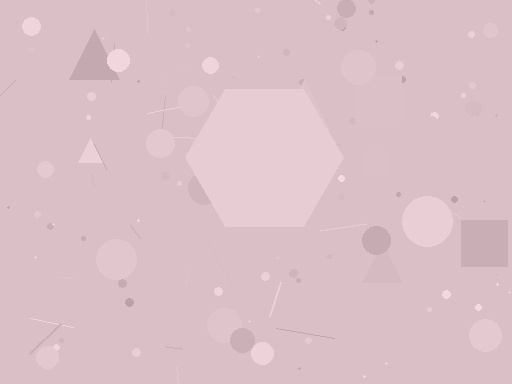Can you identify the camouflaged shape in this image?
The camouflaged shape is a hexagon.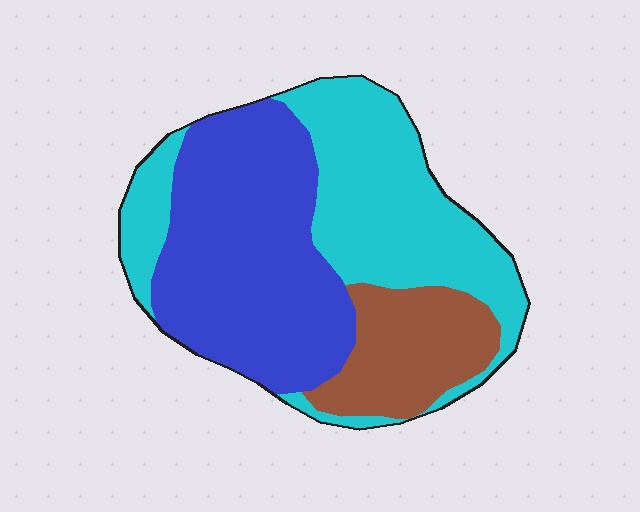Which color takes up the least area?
Brown, at roughly 20%.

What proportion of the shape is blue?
Blue covers around 45% of the shape.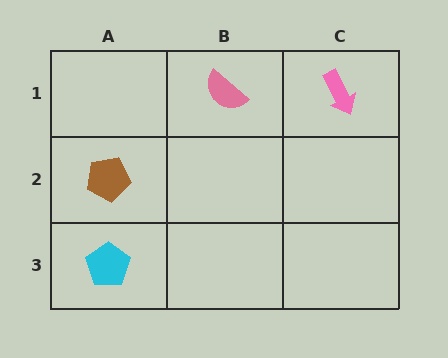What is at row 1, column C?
A pink arrow.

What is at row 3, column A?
A cyan pentagon.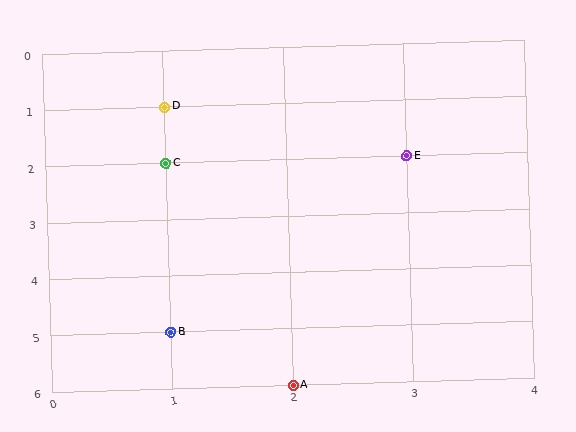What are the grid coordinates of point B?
Point B is at grid coordinates (1, 5).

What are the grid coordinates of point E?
Point E is at grid coordinates (3, 2).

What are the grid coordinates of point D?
Point D is at grid coordinates (1, 1).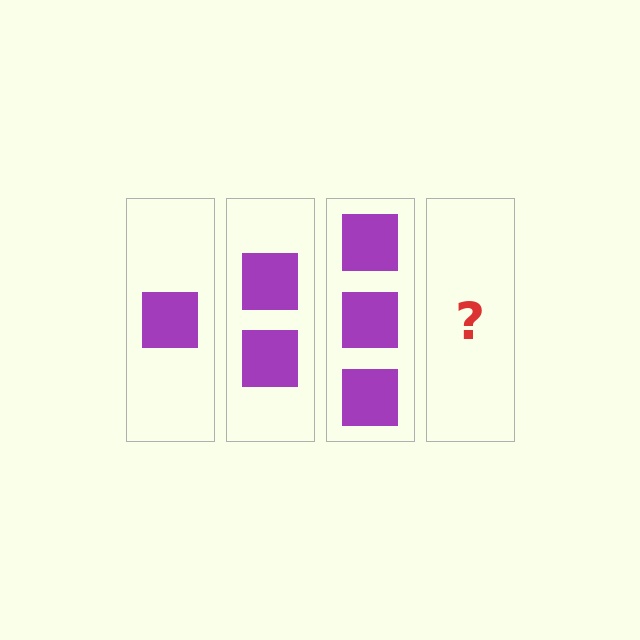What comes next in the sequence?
The next element should be 4 squares.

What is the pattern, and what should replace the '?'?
The pattern is that each step adds one more square. The '?' should be 4 squares.